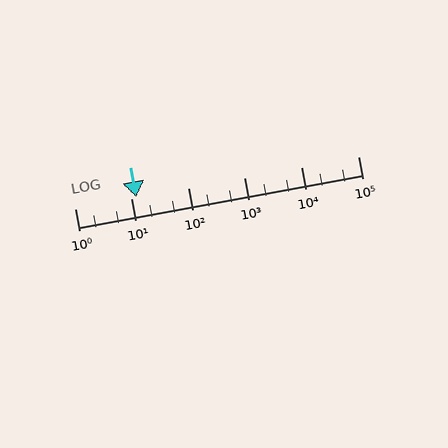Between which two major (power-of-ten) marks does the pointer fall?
The pointer is between 10 and 100.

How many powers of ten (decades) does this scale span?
The scale spans 5 decades, from 1 to 100000.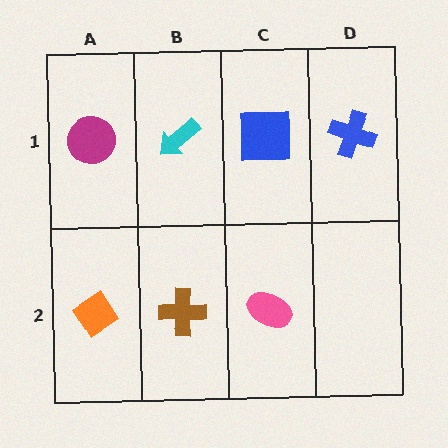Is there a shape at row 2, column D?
No, that cell is empty.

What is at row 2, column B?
A brown cross.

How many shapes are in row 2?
3 shapes.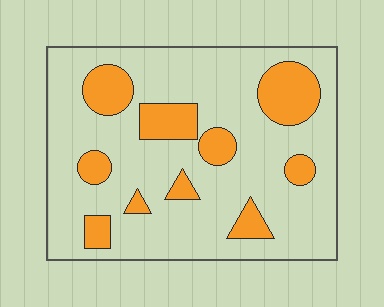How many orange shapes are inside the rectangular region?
10.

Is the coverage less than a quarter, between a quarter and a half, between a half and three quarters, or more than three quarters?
Less than a quarter.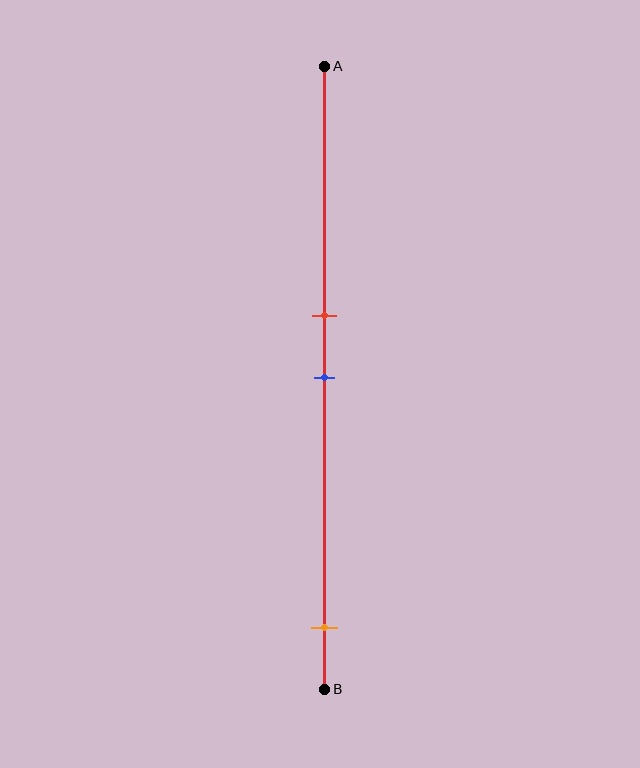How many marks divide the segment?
There are 3 marks dividing the segment.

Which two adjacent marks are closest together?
The red and blue marks are the closest adjacent pair.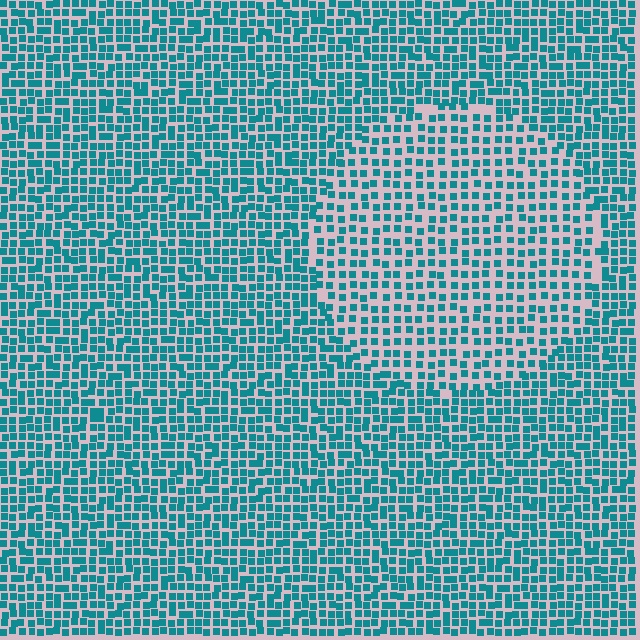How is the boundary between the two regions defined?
The boundary is defined by a change in element density (approximately 1.6x ratio). All elements are the same color, size, and shape.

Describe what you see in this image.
The image contains small teal elements arranged at two different densities. A circle-shaped region is visible where the elements are less densely packed than the surrounding area.